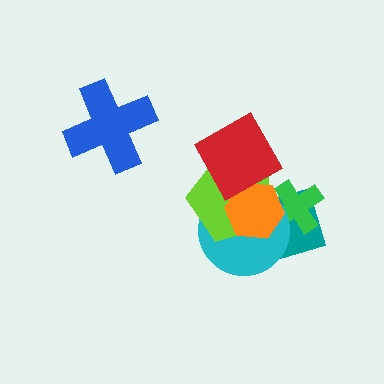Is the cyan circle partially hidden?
Yes, it is partially covered by another shape.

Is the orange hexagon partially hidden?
Yes, it is partially covered by another shape.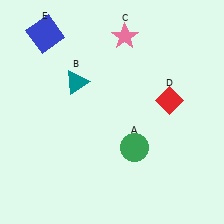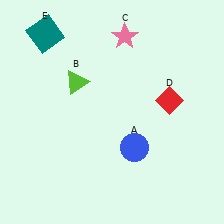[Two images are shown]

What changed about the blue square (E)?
In Image 1, E is blue. In Image 2, it changed to teal.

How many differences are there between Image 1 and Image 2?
There are 3 differences between the two images.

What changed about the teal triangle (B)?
In Image 1, B is teal. In Image 2, it changed to lime.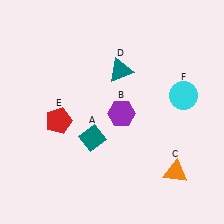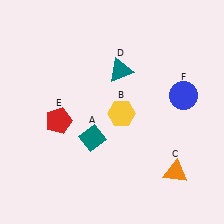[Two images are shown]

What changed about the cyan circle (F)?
In Image 1, F is cyan. In Image 2, it changed to blue.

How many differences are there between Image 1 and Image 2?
There are 2 differences between the two images.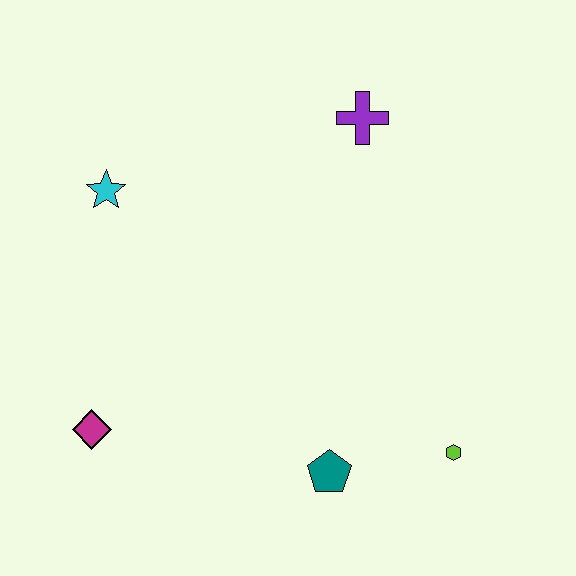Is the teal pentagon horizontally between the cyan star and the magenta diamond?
No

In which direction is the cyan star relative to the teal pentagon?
The cyan star is above the teal pentagon.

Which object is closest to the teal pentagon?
The lime hexagon is closest to the teal pentagon.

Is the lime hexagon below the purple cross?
Yes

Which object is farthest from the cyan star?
The lime hexagon is farthest from the cyan star.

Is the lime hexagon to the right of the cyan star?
Yes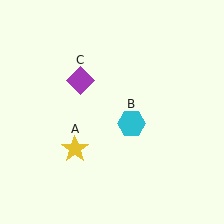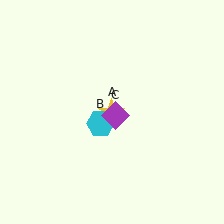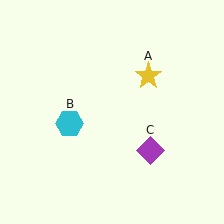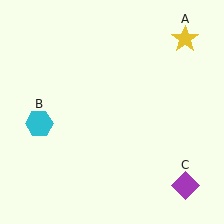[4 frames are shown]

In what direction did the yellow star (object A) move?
The yellow star (object A) moved up and to the right.